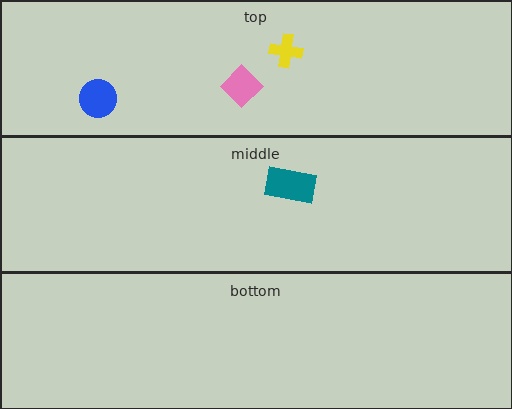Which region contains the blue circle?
The top region.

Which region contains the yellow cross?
The top region.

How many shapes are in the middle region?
1.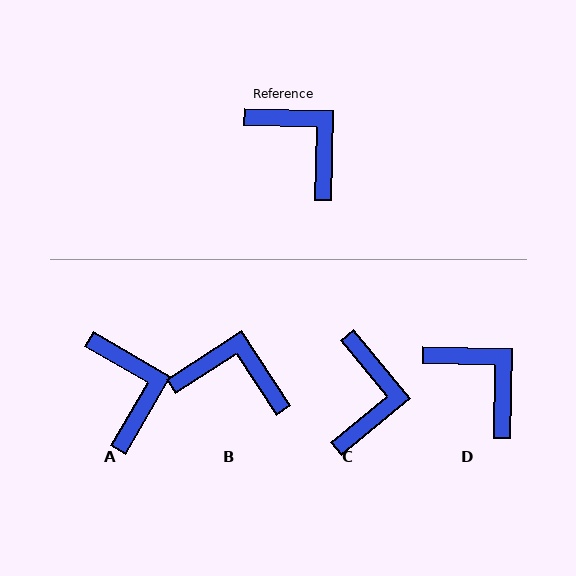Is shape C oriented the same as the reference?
No, it is off by about 49 degrees.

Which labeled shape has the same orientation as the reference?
D.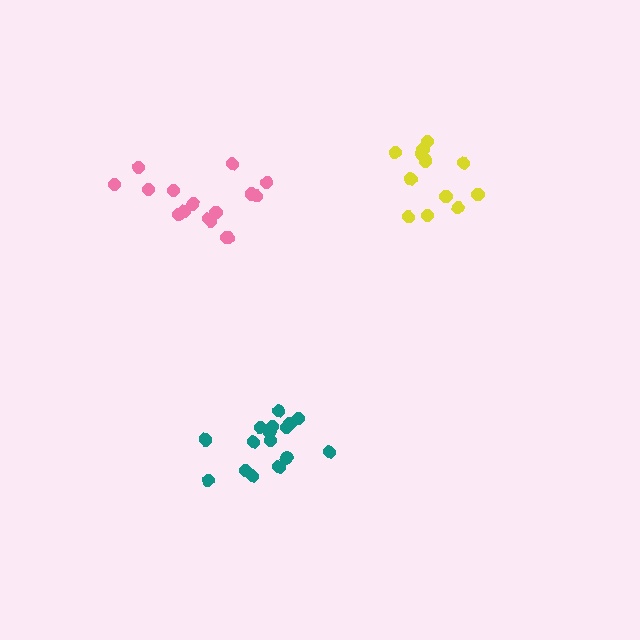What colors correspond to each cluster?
The clusters are colored: yellow, teal, pink.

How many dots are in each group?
Group 1: 12 dots, Group 2: 16 dots, Group 3: 16 dots (44 total).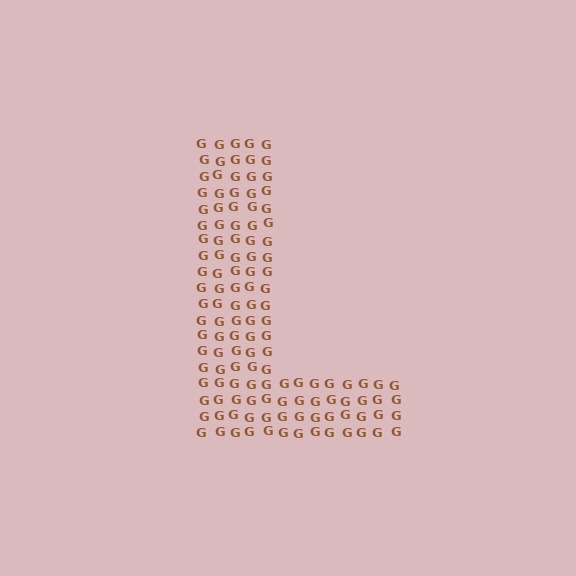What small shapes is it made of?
It is made of small letter G's.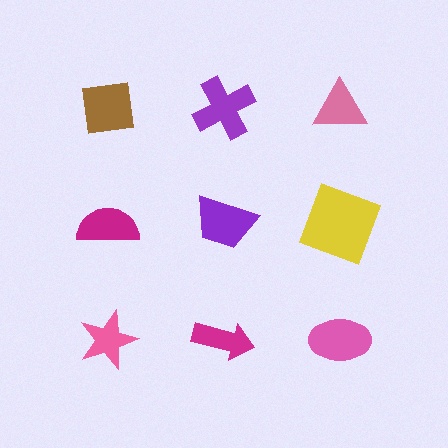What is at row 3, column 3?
A pink ellipse.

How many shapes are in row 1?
3 shapes.